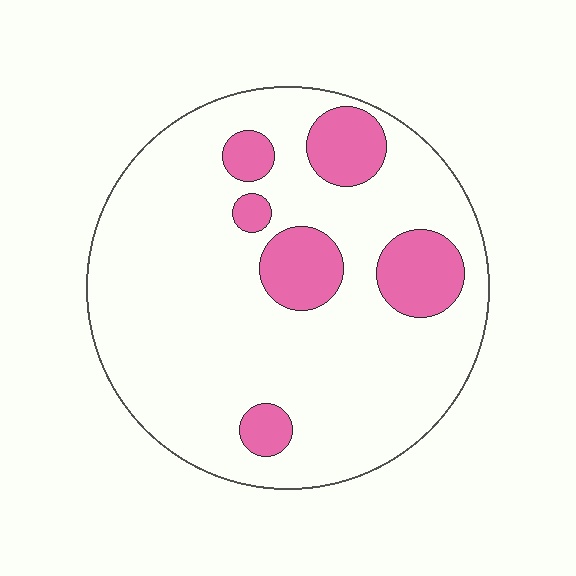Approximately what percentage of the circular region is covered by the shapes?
Approximately 20%.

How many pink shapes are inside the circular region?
6.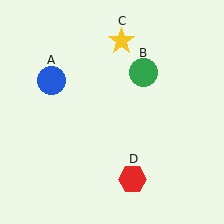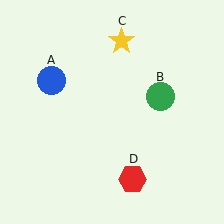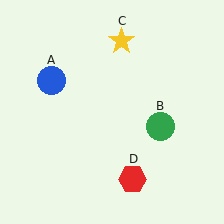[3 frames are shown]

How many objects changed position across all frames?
1 object changed position: green circle (object B).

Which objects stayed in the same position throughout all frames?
Blue circle (object A) and yellow star (object C) and red hexagon (object D) remained stationary.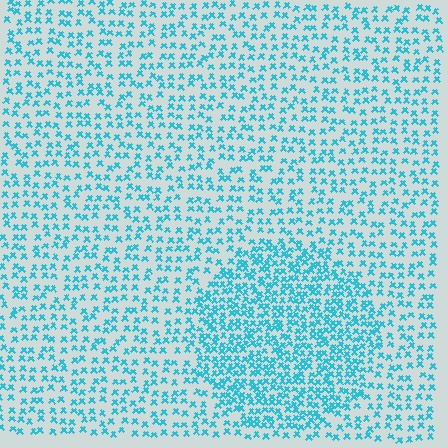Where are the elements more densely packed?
The elements are more densely packed inside the circle boundary.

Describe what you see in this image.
The image contains small cyan elements arranged at two different densities. A circle-shaped region is visible where the elements are more densely packed than the surrounding area.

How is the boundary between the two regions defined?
The boundary is defined by a change in element density (approximately 1.9x ratio). All elements are the same color, size, and shape.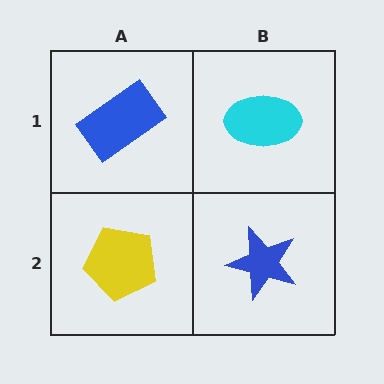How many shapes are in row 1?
2 shapes.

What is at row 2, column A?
A yellow pentagon.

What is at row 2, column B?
A blue star.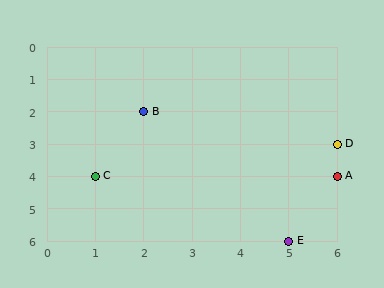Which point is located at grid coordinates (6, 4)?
Point A is at (6, 4).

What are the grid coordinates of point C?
Point C is at grid coordinates (1, 4).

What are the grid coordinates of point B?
Point B is at grid coordinates (2, 2).